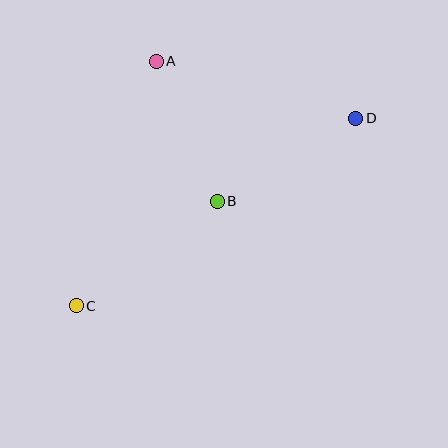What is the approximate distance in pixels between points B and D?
The distance between B and D is approximately 162 pixels.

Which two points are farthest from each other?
Points C and D are farthest from each other.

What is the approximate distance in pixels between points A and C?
The distance between A and C is approximately 257 pixels.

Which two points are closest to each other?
Points A and B are closest to each other.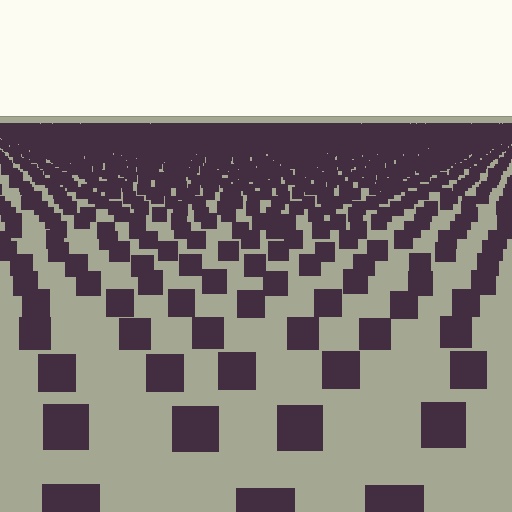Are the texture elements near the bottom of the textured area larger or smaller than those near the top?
Larger. Near the bottom, elements are closer to the viewer and appear at a bigger on-screen size.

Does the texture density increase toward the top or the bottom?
Density increases toward the top.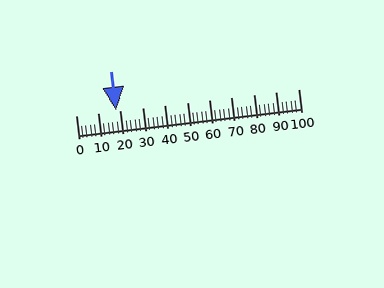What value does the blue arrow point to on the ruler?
The blue arrow points to approximately 18.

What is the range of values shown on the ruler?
The ruler shows values from 0 to 100.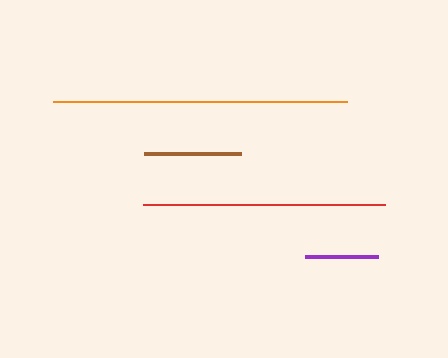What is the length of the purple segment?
The purple segment is approximately 73 pixels long.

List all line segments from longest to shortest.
From longest to shortest: orange, red, brown, purple.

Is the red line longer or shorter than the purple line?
The red line is longer than the purple line.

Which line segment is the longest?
The orange line is the longest at approximately 294 pixels.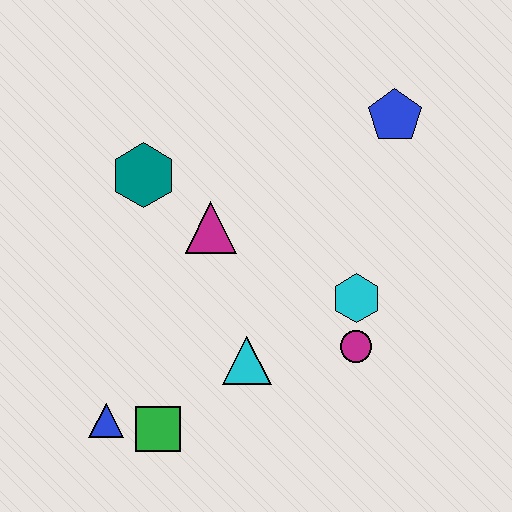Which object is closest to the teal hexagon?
The magenta triangle is closest to the teal hexagon.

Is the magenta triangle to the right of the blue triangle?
Yes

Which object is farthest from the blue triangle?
The blue pentagon is farthest from the blue triangle.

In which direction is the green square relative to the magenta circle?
The green square is to the left of the magenta circle.